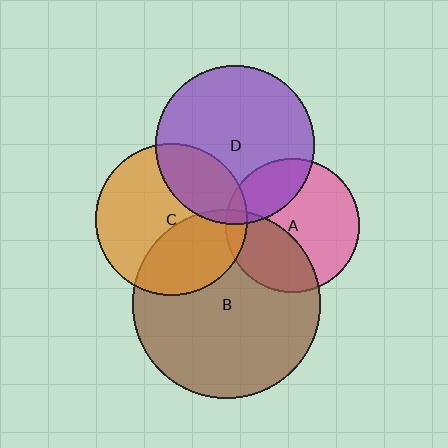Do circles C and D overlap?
Yes.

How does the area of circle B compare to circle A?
Approximately 2.0 times.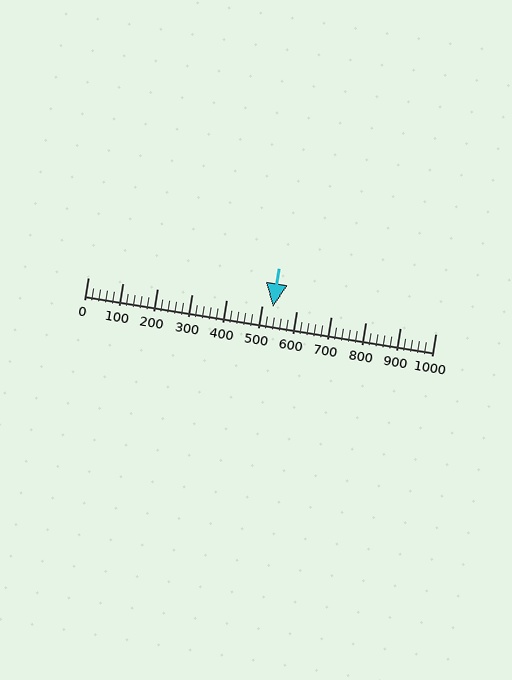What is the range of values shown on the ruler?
The ruler shows values from 0 to 1000.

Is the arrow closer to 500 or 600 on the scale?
The arrow is closer to 500.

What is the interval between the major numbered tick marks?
The major tick marks are spaced 100 units apart.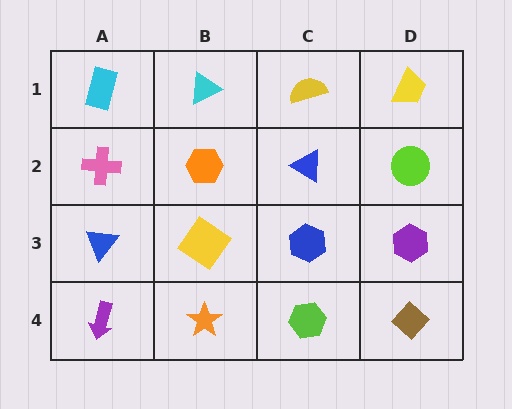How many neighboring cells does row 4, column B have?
3.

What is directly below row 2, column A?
A blue triangle.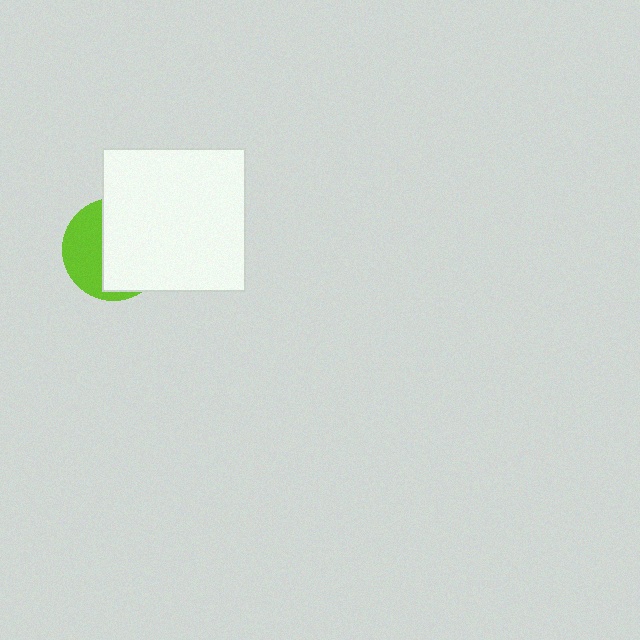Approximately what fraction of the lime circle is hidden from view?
Roughly 61% of the lime circle is hidden behind the white square.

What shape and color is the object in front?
The object in front is a white square.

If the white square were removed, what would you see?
You would see the complete lime circle.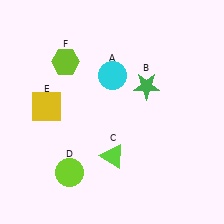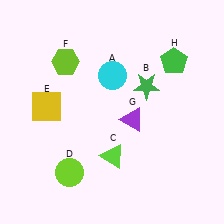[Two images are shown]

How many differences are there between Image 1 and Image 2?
There are 2 differences between the two images.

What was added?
A purple triangle (G), a green pentagon (H) were added in Image 2.